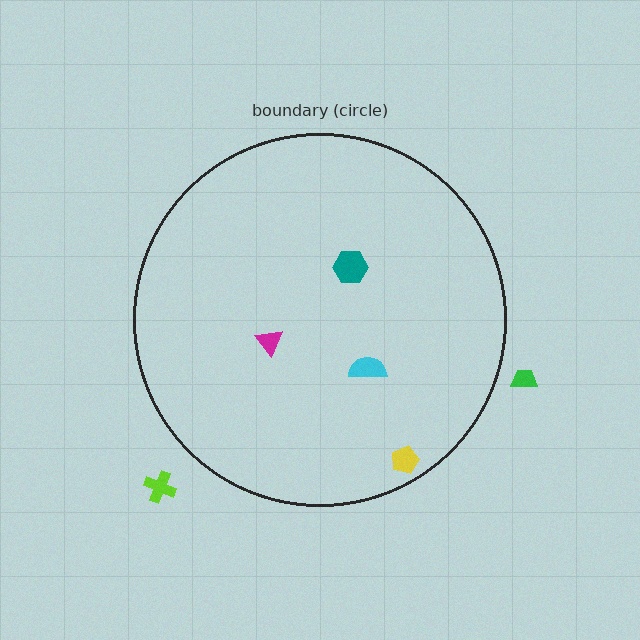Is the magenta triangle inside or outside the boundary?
Inside.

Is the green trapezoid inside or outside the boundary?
Outside.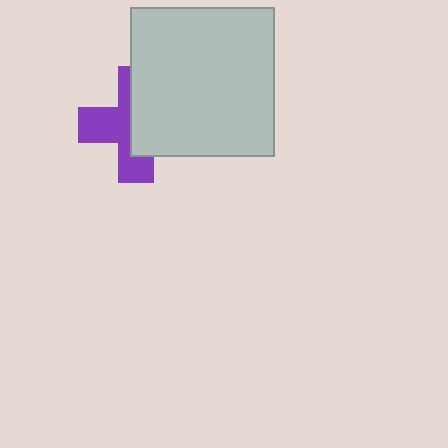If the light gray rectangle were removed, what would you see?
You would see the complete purple cross.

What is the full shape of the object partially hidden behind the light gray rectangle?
The partially hidden object is a purple cross.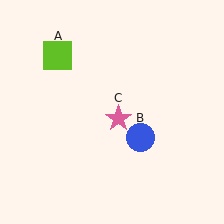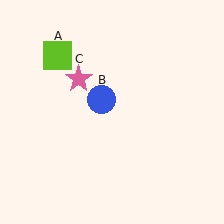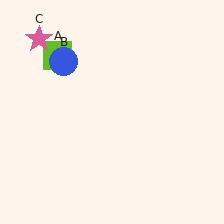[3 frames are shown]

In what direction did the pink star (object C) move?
The pink star (object C) moved up and to the left.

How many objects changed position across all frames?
2 objects changed position: blue circle (object B), pink star (object C).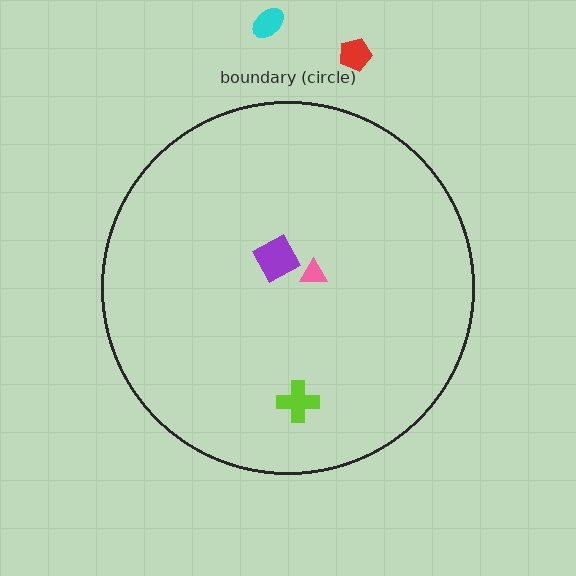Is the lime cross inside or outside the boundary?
Inside.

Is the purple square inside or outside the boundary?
Inside.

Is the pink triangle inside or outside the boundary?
Inside.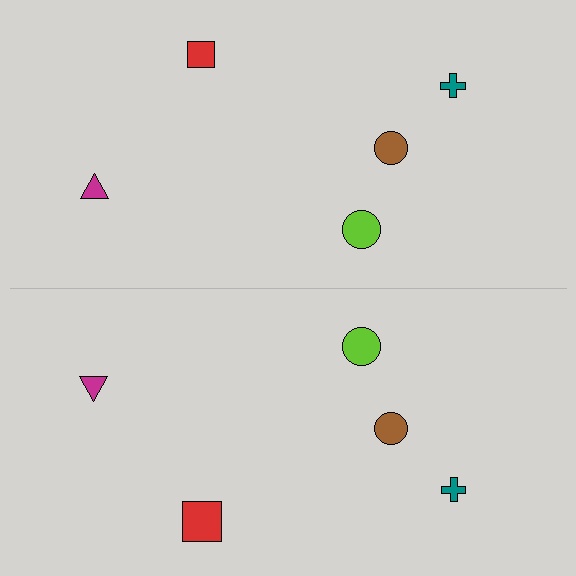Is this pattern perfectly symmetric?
No, the pattern is not perfectly symmetric. The red square on the bottom side has a different size than its mirror counterpart.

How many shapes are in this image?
There are 10 shapes in this image.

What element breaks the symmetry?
The red square on the bottom side has a different size than its mirror counterpart.